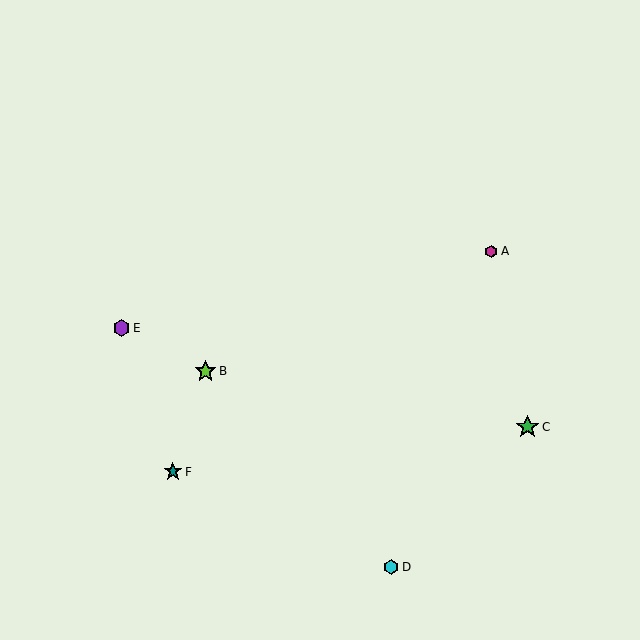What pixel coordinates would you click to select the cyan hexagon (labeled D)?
Click at (391, 567) to select the cyan hexagon D.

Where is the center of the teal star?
The center of the teal star is at (173, 472).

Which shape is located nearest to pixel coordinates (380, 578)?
The cyan hexagon (labeled D) at (391, 567) is nearest to that location.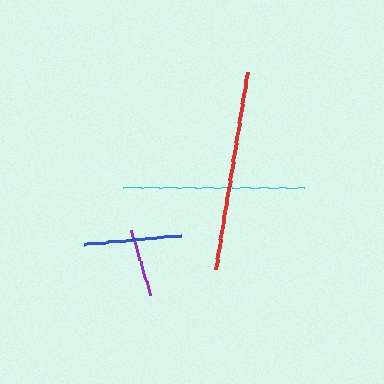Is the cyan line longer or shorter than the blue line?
The cyan line is longer than the blue line.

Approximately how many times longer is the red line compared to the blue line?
The red line is approximately 2.0 times the length of the blue line.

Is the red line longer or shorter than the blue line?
The red line is longer than the blue line.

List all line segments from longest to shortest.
From longest to shortest: red, cyan, blue, purple.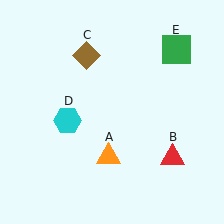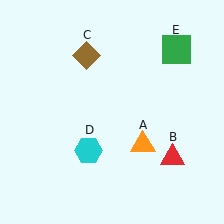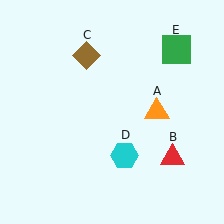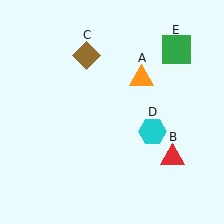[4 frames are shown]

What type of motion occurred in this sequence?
The orange triangle (object A), cyan hexagon (object D) rotated counterclockwise around the center of the scene.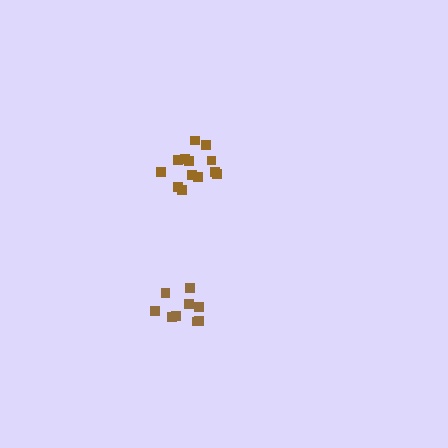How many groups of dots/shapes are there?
There are 2 groups.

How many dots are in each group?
Group 1: 9 dots, Group 2: 13 dots (22 total).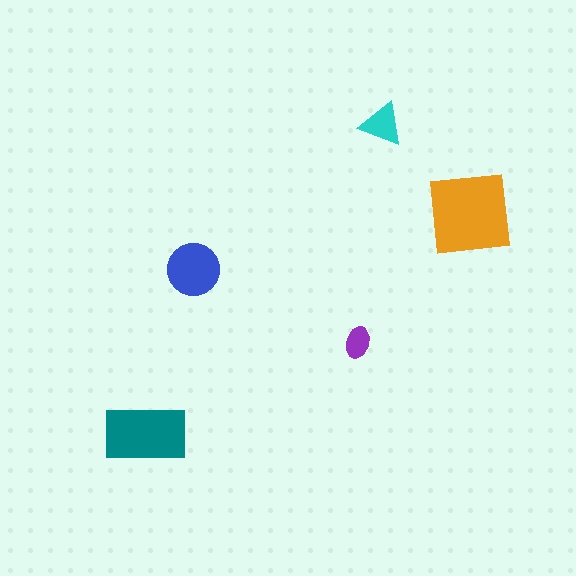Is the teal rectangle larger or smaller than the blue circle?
Larger.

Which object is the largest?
The orange square.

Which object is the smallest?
The purple ellipse.